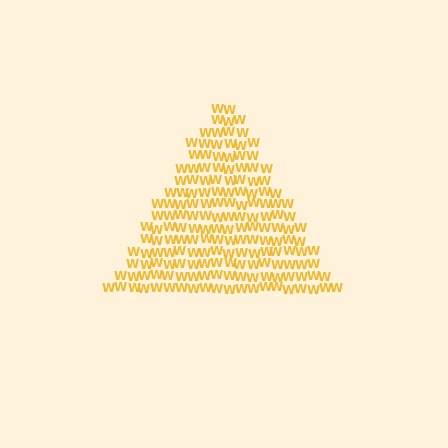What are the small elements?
The small elements are letter W's.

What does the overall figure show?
The overall figure shows a triangle.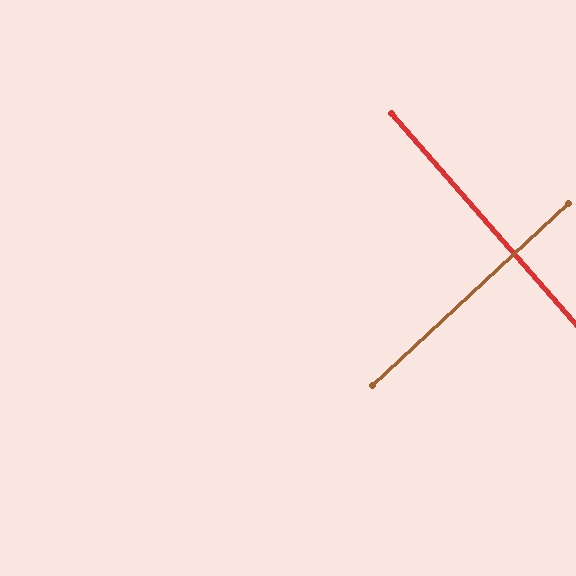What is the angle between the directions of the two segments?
Approximately 88 degrees.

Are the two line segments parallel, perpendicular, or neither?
Perpendicular — they meet at approximately 88°.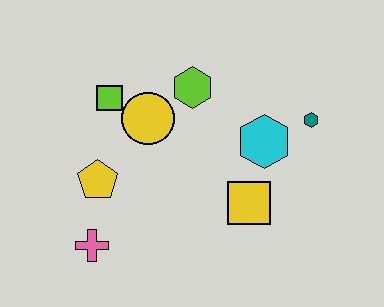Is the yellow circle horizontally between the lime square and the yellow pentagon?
No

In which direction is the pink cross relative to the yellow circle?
The pink cross is below the yellow circle.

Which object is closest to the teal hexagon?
The cyan hexagon is closest to the teal hexagon.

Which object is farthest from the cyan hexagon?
The pink cross is farthest from the cyan hexagon.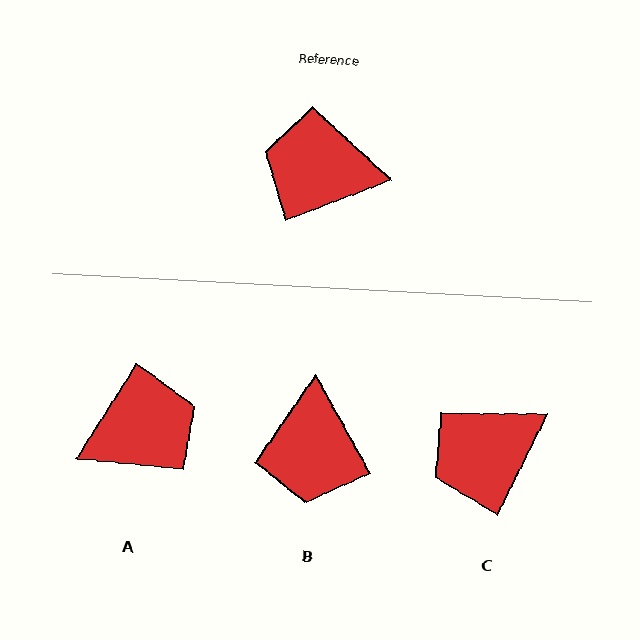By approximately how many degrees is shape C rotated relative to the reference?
Approximately 43 degrees counter-clockwise.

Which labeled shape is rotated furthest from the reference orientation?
A, about 143 degrees away.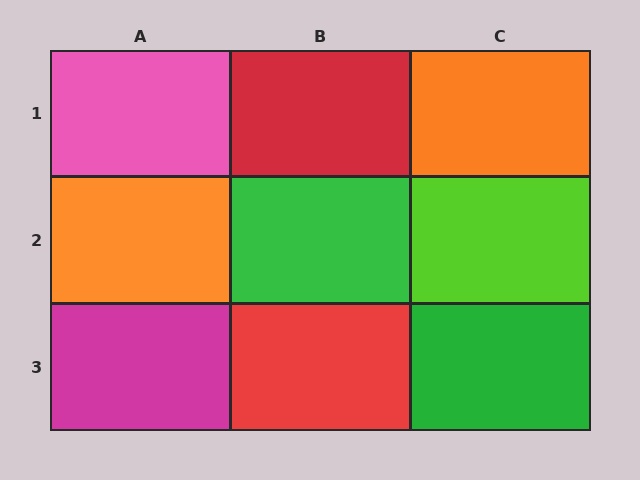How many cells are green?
2 cells are green.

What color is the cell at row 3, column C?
Green.